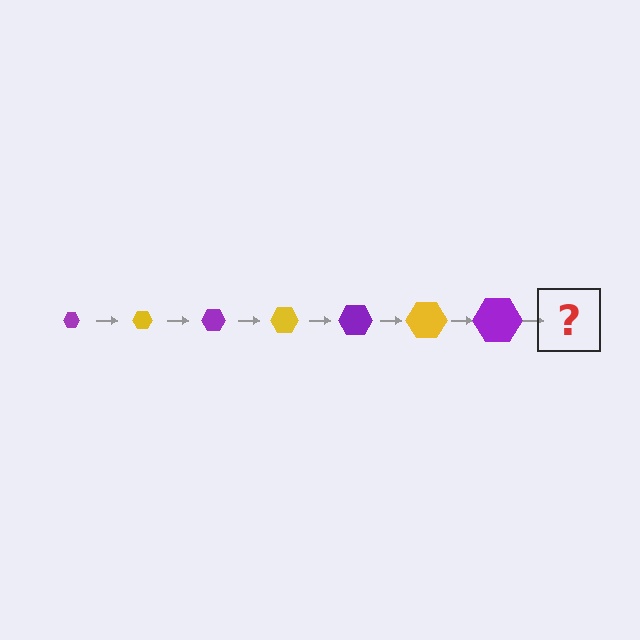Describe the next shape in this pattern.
It should be a yellow hexagon, larger than the previous one.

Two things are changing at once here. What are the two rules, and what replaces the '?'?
The two rules are that the hexagon grows larger each step and the color cycles through purple and yellow. The '?' should be a yellow hexagon, larger than the previous one.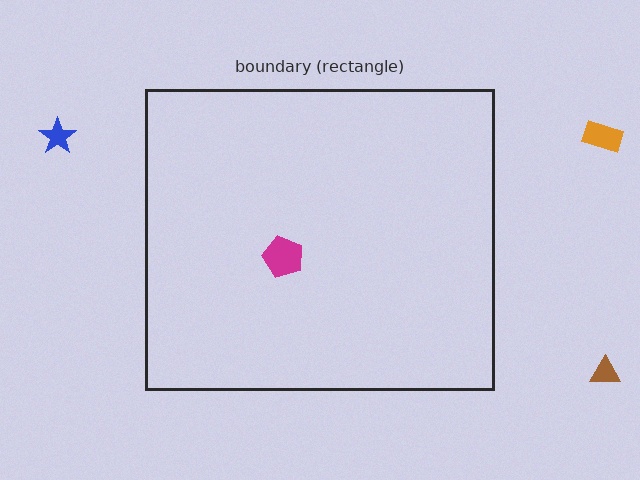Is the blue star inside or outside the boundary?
Outside.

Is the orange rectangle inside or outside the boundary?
Outside.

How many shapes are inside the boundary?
1 inside, 3 outside.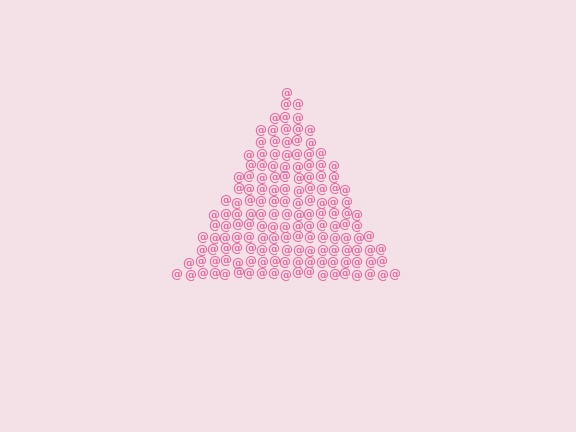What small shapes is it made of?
It is made of small at signs.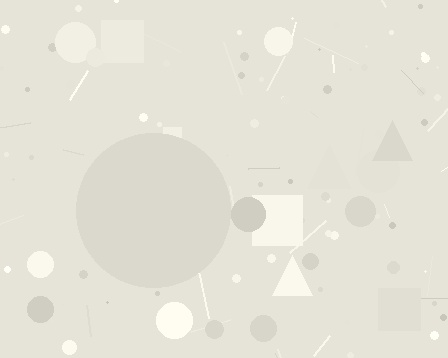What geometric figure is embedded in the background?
A circle is embedded in the background.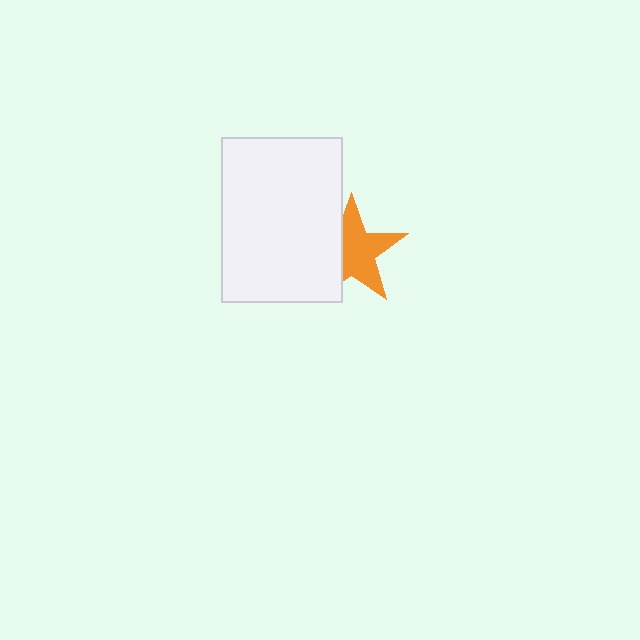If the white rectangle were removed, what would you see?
You would see the complete orange star.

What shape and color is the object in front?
The object in front is a white rectangle.